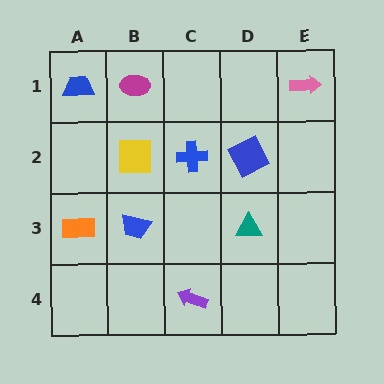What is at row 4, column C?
A purple arrow.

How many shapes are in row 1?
3 shapes.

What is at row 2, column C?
A blue cross.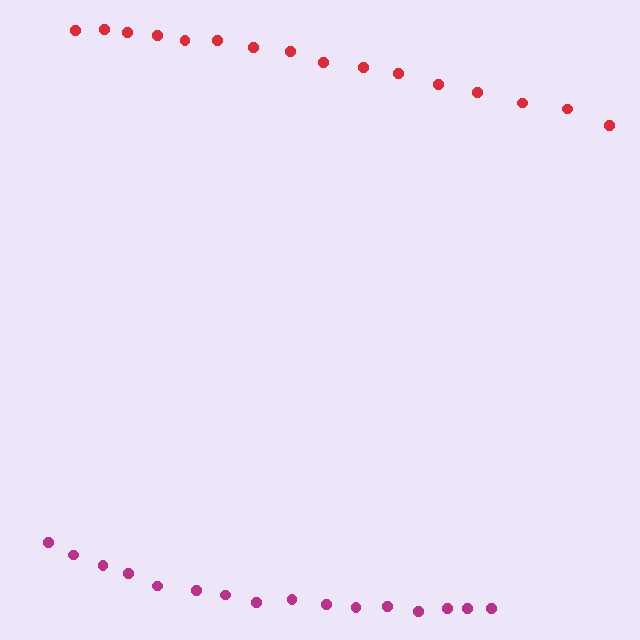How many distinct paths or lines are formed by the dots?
There are 2 distinct paths.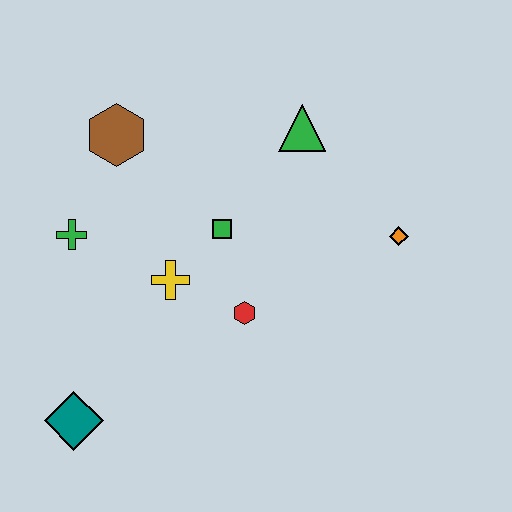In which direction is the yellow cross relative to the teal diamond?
The yellow cross is above the teal diamond.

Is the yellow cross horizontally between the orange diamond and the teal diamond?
Yes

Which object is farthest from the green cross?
The orange diamond is farthest from the green cross.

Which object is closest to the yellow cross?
The green square is closest to the yellow cross.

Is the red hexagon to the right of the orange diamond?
No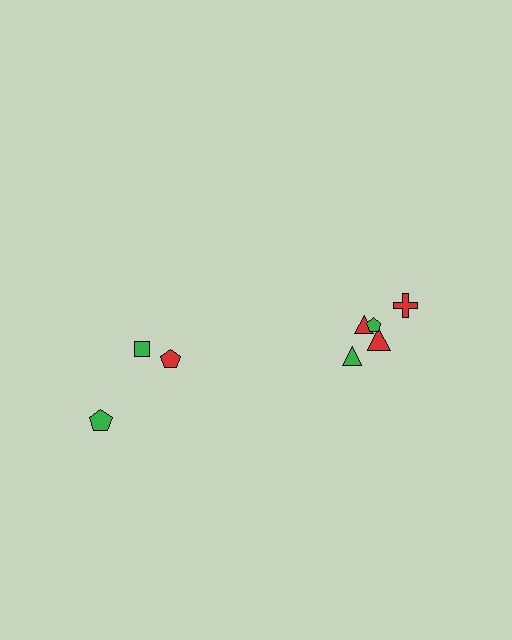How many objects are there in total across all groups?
There are 8 objects.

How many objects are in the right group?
There are 5 objects.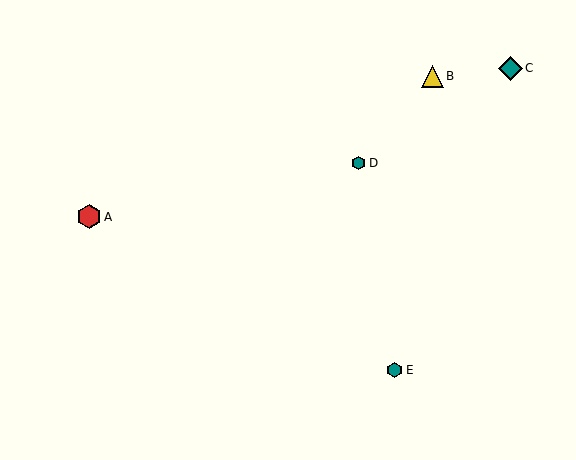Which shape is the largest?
The red hexagon (labeled A) is the largest.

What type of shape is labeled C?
Shape C is a teal diamond.